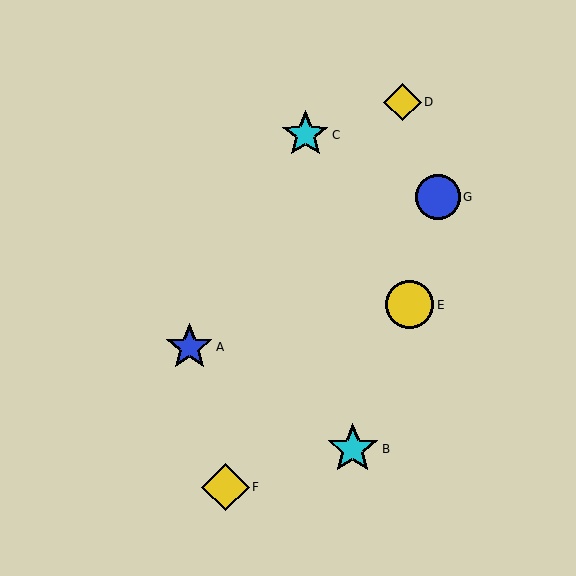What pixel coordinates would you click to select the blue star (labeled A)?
Click at (189, 347) to select the blue star A.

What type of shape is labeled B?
Shape B is a cyan star.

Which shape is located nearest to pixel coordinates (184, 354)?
The blue star (labeled A) at (189, 347) is nearest to that location.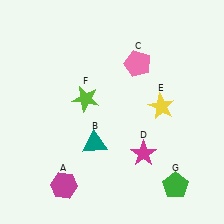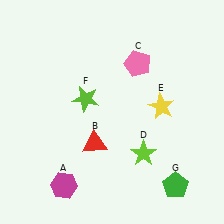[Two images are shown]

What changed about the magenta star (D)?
In Image 1, D is magenta. In Image 2, it changed to lime.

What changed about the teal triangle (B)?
In Image 1, B is teal. In Image 2, it changed to red.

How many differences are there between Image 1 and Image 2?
There are 2 differences between the two images.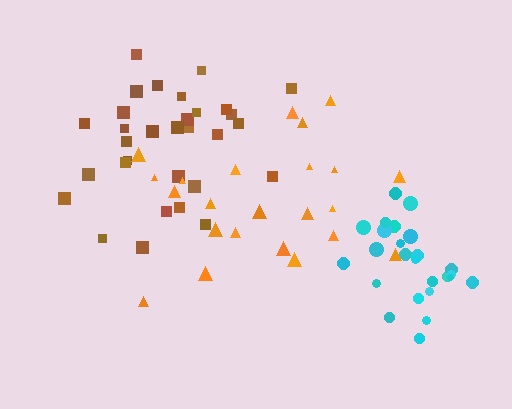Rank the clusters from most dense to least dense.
cyan, brown, orange.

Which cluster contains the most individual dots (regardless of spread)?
Brown (31).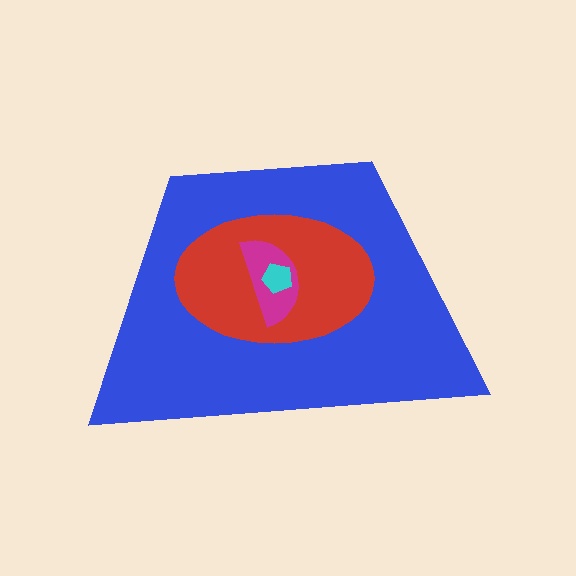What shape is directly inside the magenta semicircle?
The cyan pentagon.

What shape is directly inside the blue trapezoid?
The red ellipse.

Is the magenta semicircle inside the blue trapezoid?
Yes.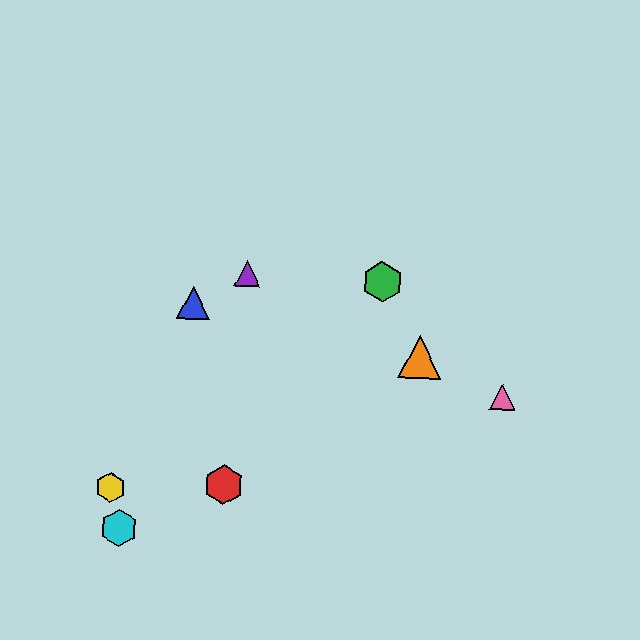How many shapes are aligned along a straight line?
3 shapes (the purple triangle, the orange triangle, the pink triangle) are aligned along a straight line.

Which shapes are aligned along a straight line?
The purple triangle, the orange triangle, the pink triangle are aligned along a straight line.